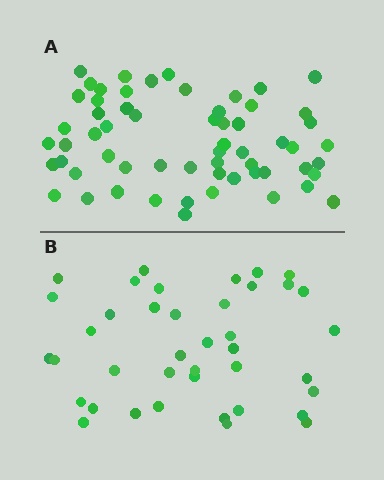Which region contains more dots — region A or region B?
Region A (the top region) has more dots.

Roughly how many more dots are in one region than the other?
Region A has approximately 20 more dots than region B.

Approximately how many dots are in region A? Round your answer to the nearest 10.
About 60 dots.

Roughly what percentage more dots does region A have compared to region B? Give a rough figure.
About 50% more.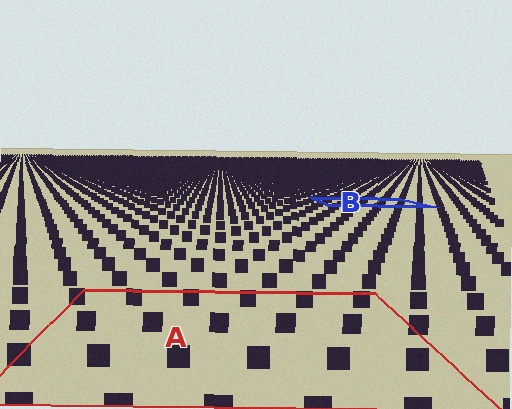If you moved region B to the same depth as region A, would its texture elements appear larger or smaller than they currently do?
They would appear larger. At a closer depth, the same texture elements are projected at a bigger on-screen size.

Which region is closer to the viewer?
Region A is closer. The texture elements there are larger and more spread out.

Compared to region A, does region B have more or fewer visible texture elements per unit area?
Region B has more texture elements per unit area — they are packed more densely because it is farther away.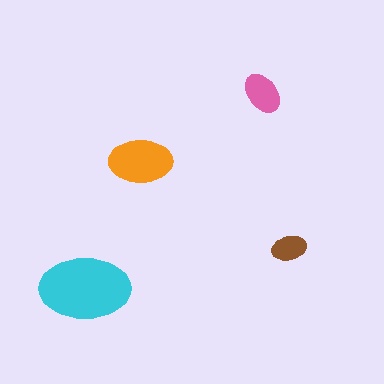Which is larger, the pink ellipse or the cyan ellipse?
The cyan one.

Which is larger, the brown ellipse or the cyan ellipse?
The cyan one.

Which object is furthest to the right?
The brown ellipse is rightmost.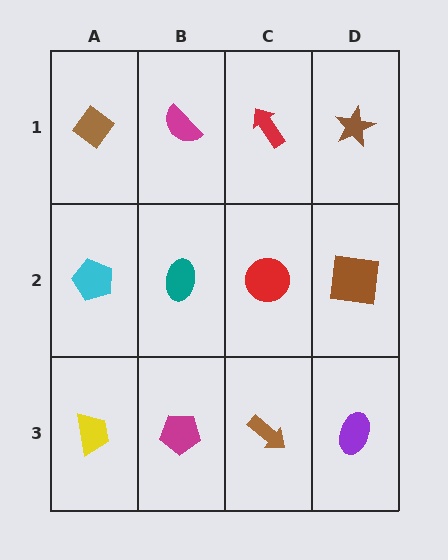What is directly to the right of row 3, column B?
A brown arrow.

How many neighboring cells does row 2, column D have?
3.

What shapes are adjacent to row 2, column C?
A red arrow (row 1, column C), a brown arrow (row 3, column C), a teal ellipse (row 2, column B), a brown square (row 2, column D).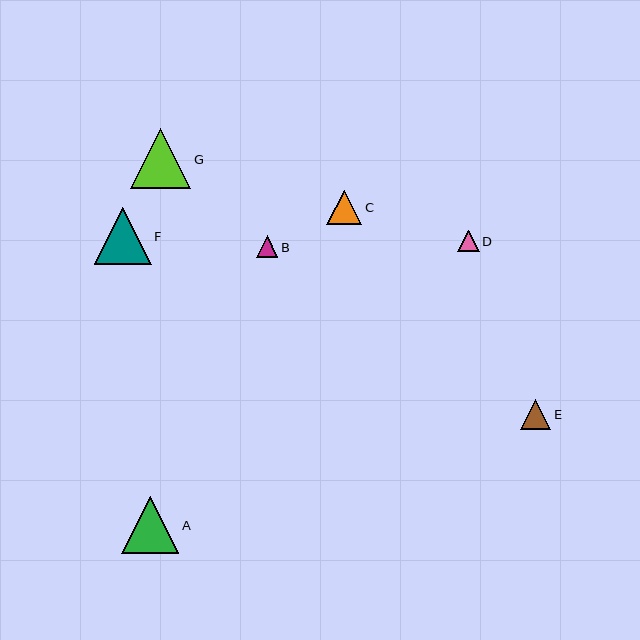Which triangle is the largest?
Triangle G is the largest with a size of approximately 60 pixels.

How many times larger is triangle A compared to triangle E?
Triangle A is approximately 1.9 times the size of triangle E.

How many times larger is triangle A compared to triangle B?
Triangle A is approximately 2.7 times the size of triangle B.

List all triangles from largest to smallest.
From largest to smallest: G, A, F, C, E, B, D.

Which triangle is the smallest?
Triangle D is the smallest with a size of approximately 21 pixels.